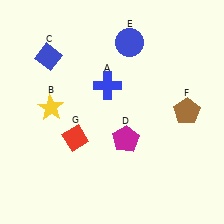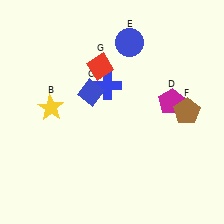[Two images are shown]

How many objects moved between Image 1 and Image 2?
3 objects moved between the two images.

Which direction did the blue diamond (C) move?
The blue diamond (C) moved right.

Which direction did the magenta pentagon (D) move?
The magenta pentagon (D) moved right.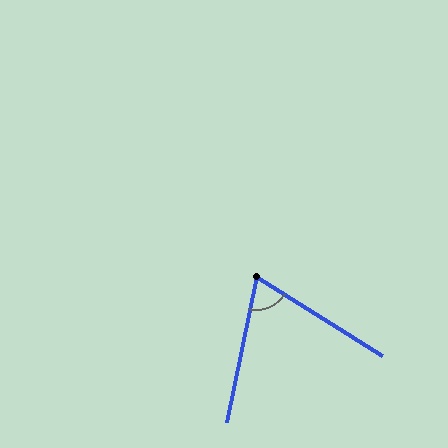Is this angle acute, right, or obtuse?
It is acute.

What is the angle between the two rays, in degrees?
Approximately 69 degrees.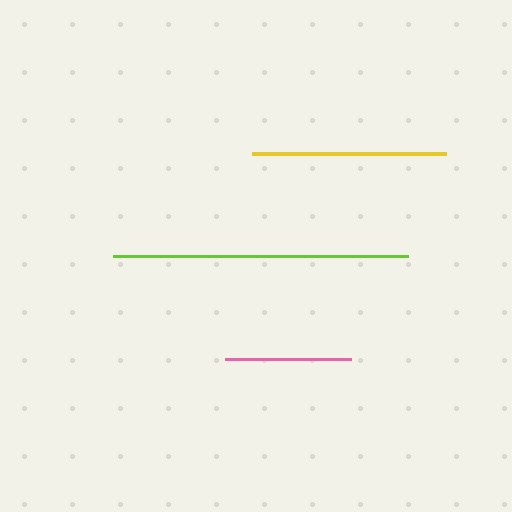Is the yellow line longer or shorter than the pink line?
The yellow line is longer than the pink line.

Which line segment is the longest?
The lime line is the longest at approximately 295 pixels.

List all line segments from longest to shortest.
From longest to shortest: lime, yellow, pink.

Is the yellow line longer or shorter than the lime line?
The lime line is longer than the yellow line.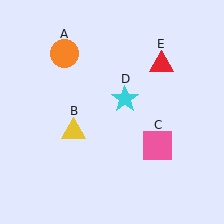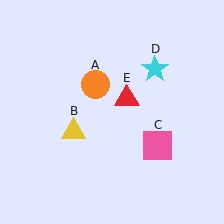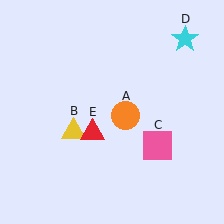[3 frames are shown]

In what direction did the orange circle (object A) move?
The orange circle (object A) moved down and to the right.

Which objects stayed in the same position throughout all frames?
Yellow triangle (object B) and pink square (object C) remained stationary.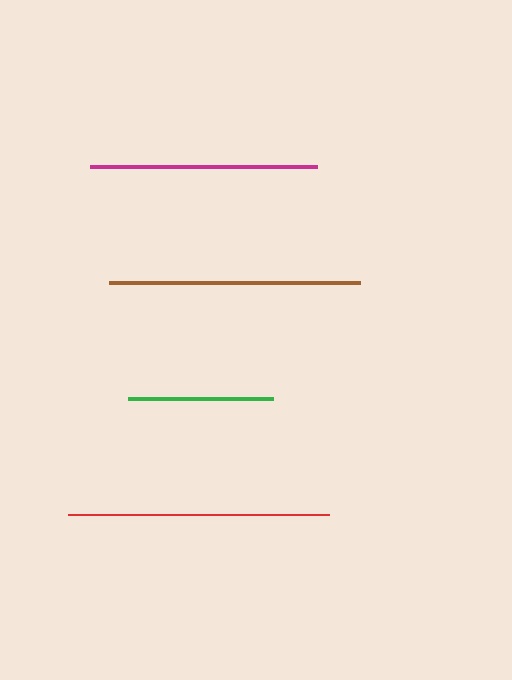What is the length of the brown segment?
The brown segment is approximately 251 pixels long.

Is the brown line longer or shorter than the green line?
The brown line is longer than the green line.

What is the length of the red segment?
The red segment is approximately 261 pixels long.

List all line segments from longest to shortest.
From longest to shortest: red, brown, magenta, green.